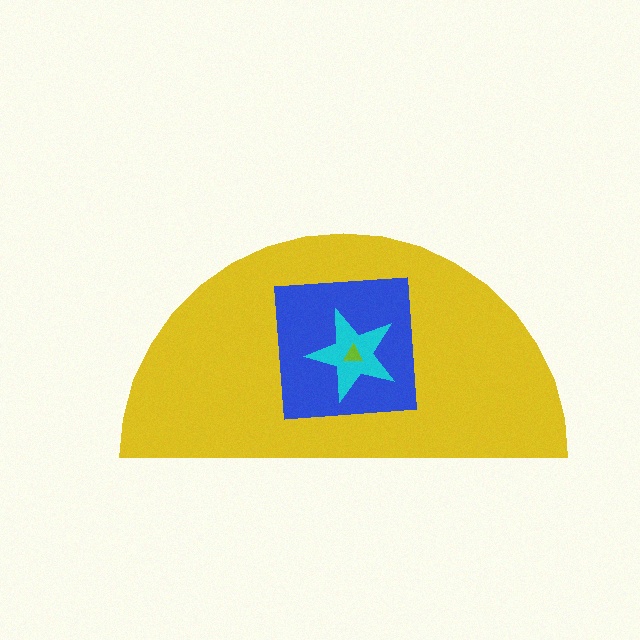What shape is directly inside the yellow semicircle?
The blue square.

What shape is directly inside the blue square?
The cyan star.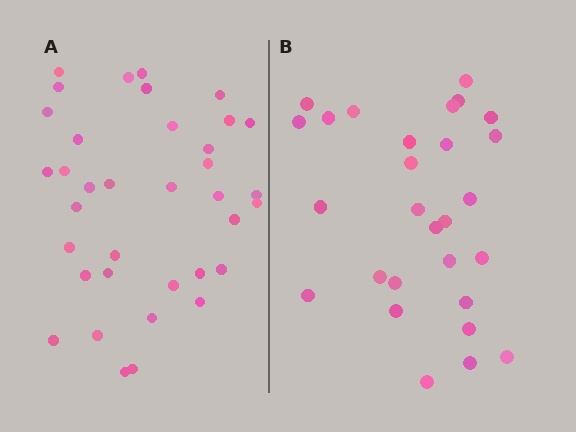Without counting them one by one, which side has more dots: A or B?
Region A (the left region) has more dots.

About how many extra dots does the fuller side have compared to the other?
Region A has roughly 8 or so more dots than region B.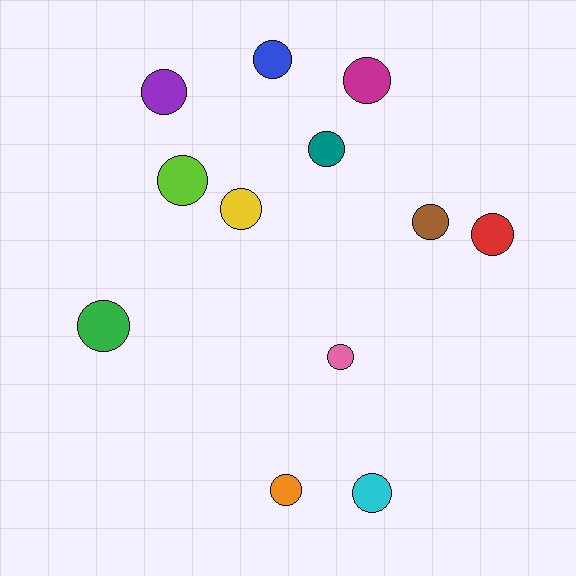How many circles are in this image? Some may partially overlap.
There are 12 circles.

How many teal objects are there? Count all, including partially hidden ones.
There is 1 teal object.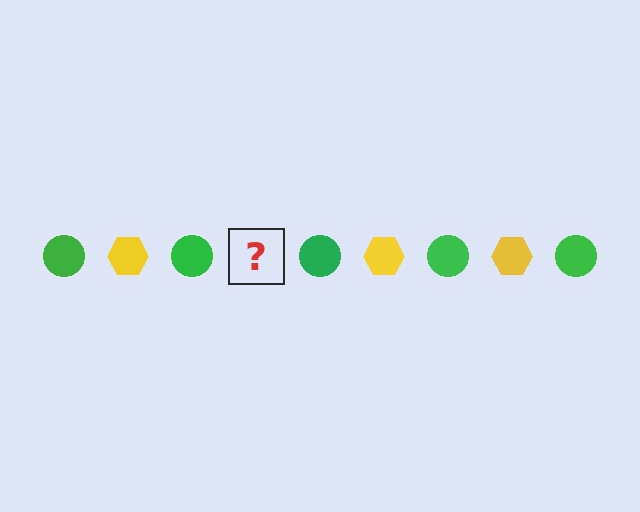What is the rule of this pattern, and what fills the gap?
The rule is that the pattern alternates between green circle and yellow hexagon. The gap should be filled with a yellow hexagon.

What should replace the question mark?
The question mark should be replaced with a yellow hexagon.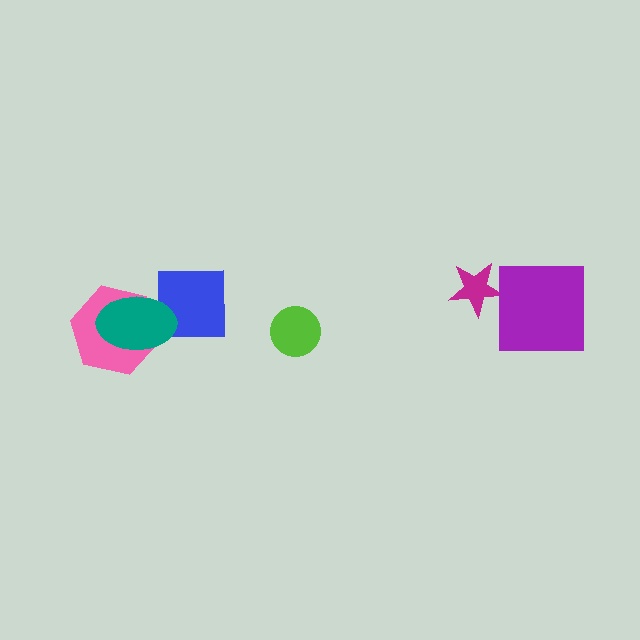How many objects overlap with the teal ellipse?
2 objects overlap with the teal ellipse.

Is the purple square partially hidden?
No, no other shape covers it.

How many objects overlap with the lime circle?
0 objects overlap with the lime circle.